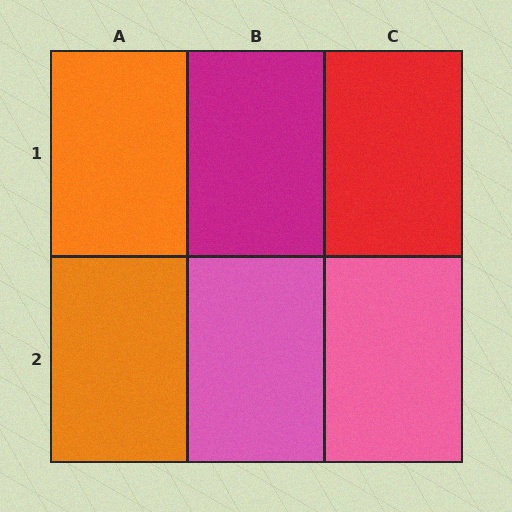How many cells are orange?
2 cells are orange.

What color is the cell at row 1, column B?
Magenta.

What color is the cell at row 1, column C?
Red.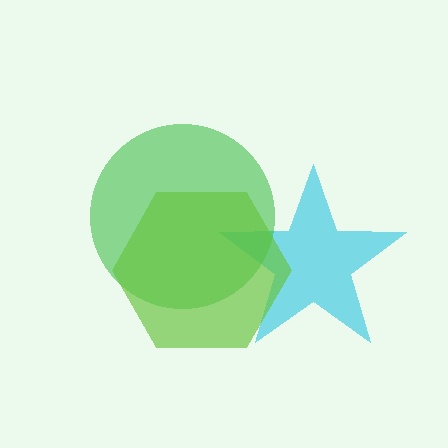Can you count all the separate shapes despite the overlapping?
Yes, there are 3 separate shapes.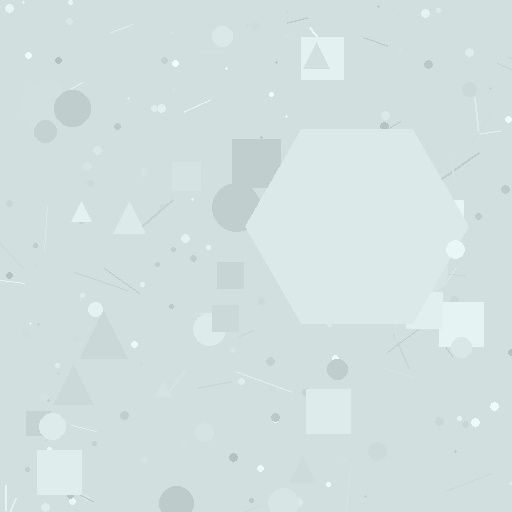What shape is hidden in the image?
A hexagon is hidden in the image.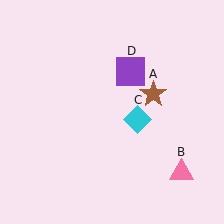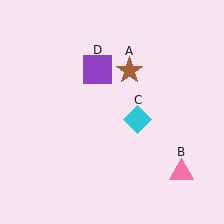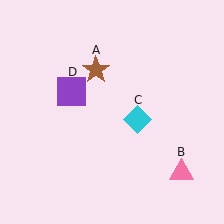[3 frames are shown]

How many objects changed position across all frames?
2 objects changed position: brown star (object A), purple square (object D).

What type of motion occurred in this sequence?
The brown star (object A), purple square (object D) rotated counterclockwise around the center of the scene.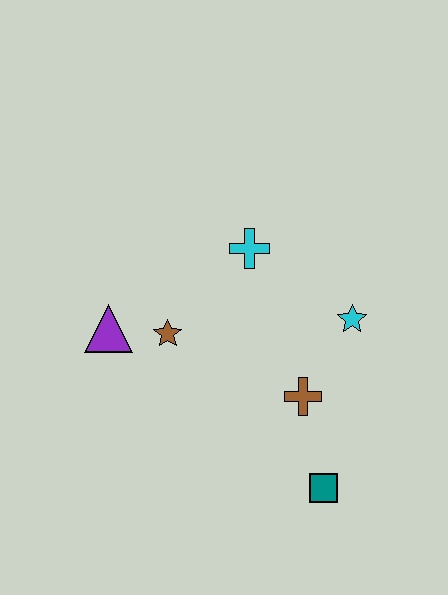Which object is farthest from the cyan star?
The purple triangle is farthest from the cyan star.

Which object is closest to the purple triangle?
The brown star is closest to the purple triangle.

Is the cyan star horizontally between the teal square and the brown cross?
No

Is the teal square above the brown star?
No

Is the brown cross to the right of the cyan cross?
Yes